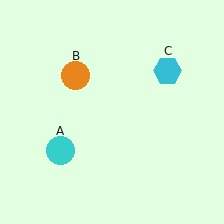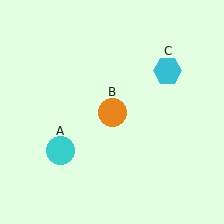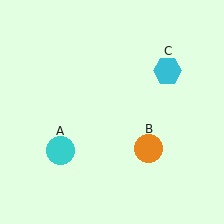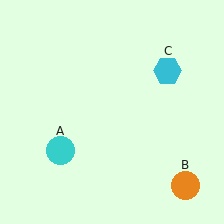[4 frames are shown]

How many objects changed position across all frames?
1 object changed position: orange circle (object B).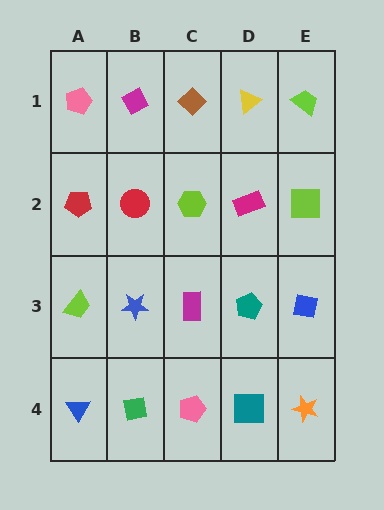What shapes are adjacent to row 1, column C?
A lime hexagon (row 2, column C), a magenta diamond (row 1, column B), a yellow triangle (row 1, column D).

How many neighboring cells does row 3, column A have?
3.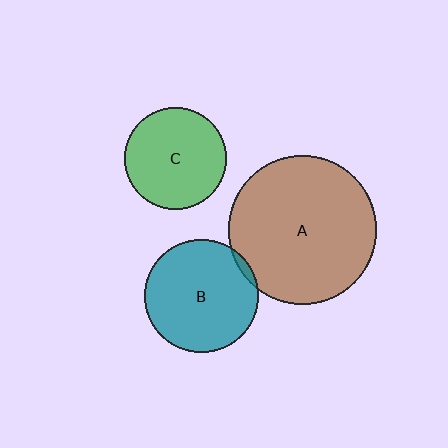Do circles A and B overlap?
Yes.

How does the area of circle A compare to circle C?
Approximately 2.1 times.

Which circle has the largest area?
Circle A (brown).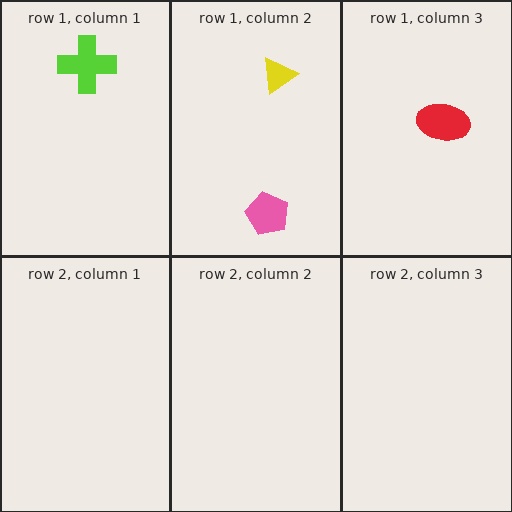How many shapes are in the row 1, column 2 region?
2.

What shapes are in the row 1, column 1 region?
The lime cross.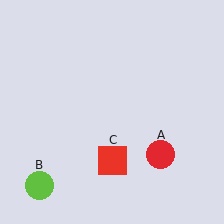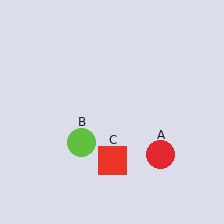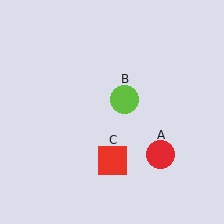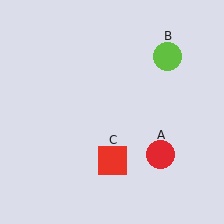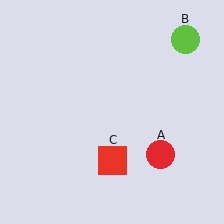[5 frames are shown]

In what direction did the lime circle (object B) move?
The lime circle (object B) moved up and to the right.